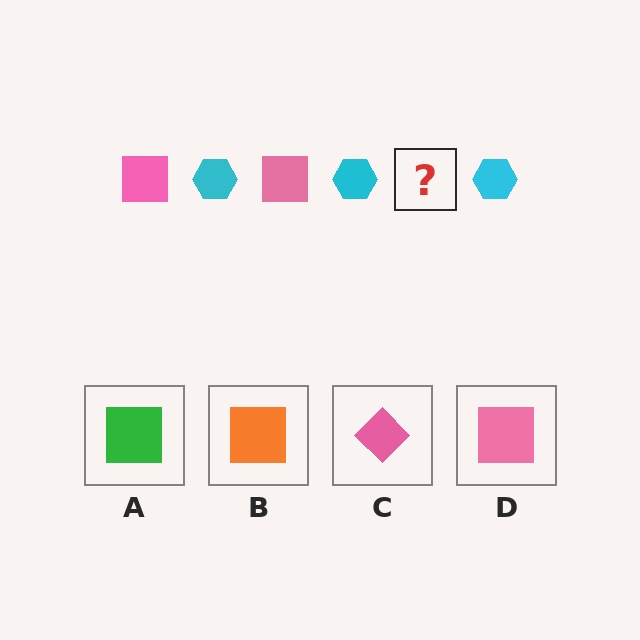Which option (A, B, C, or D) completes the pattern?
D.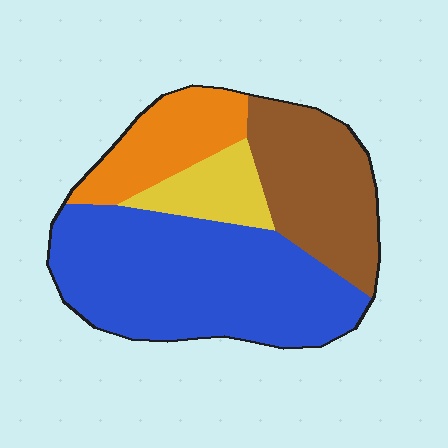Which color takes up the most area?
Blue, at roughly 50%.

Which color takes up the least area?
Yellow, at roughly 10%.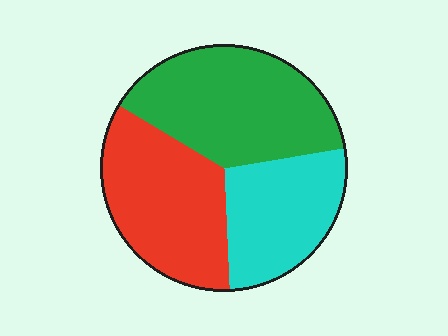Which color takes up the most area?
Green, at roughly 40%.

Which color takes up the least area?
Cyan, at roughly 25%.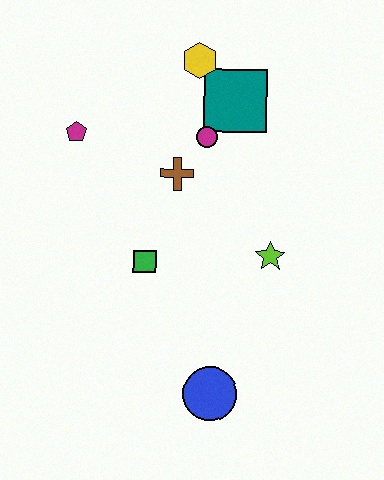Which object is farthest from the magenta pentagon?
The blue circle is farthest from the magenta pentagon.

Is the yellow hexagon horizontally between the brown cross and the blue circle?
Yes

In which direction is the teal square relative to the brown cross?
The teal square is above the brown cross.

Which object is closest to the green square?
The brown cross is closest to the green square.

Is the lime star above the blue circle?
Yes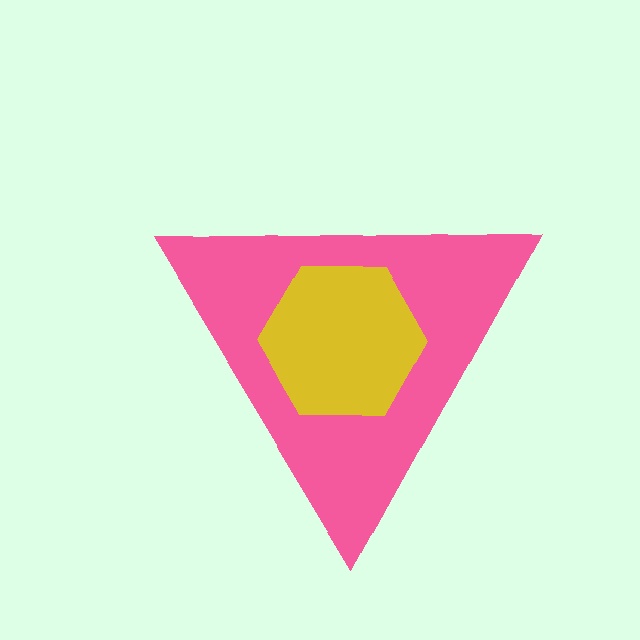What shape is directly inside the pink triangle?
The yellow hexagon.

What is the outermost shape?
The pink triangle.